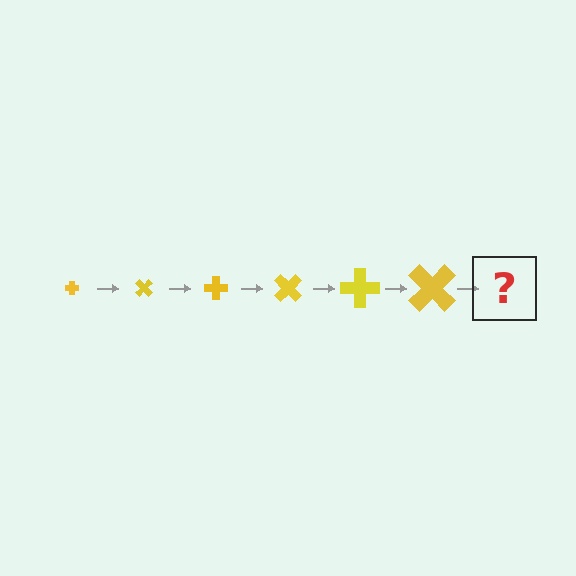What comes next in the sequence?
The next element should be a cross, larger than the previous one and rotated 270 degrees from the start.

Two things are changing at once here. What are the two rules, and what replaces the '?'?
The two rules are that the cross grows larger each step and it rotates 45 degrees each step. The '?' should be a cross, larger than the previous one and rotated 270 degrees from the start.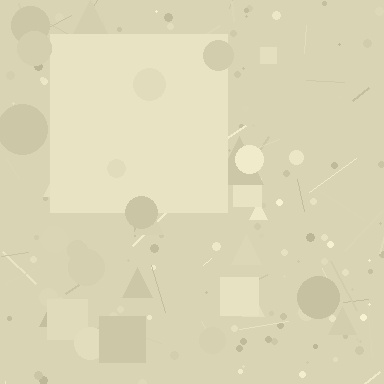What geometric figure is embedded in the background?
A square is embedded in the background.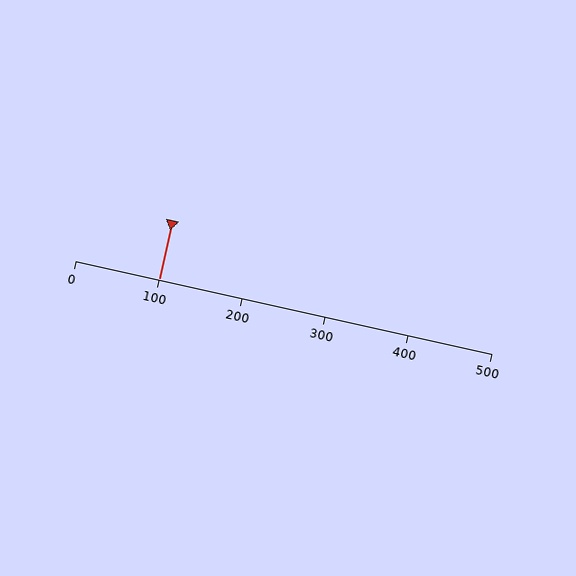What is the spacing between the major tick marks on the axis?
The major ticks are spaced 100 apart.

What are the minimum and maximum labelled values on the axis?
The axis runs from 0 to 500.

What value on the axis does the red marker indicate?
The marker indicates approximately 100.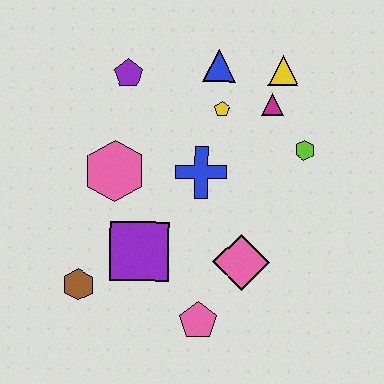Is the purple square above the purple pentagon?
No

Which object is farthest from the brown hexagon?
The yellow triangle is farthest from the brown hexagon.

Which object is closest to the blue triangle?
The yellow pentagon is closest to the blue triangle.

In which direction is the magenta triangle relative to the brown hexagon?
The magenta triangle is to the right of the brown hexagon.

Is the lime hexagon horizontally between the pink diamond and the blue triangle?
No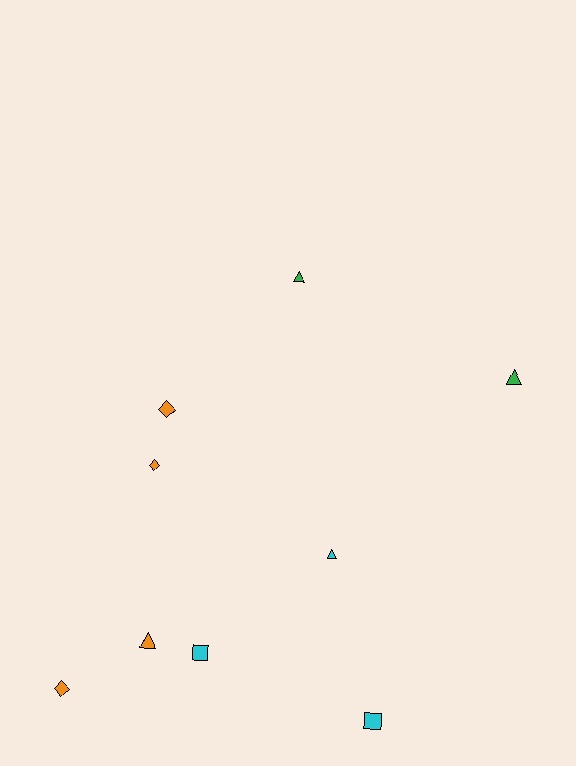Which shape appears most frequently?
Triangle, with 4 objects.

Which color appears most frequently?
Orange, with 4 objects.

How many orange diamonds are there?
There are 3 orange diamonds.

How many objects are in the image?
There are 9 objects.